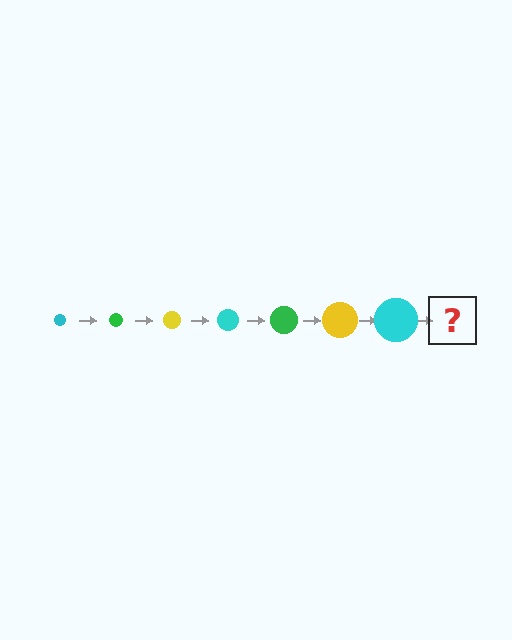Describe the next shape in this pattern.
It should be a green circle, larger than the previous one.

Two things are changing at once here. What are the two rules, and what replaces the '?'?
The two rules are that the circle grows larger each step and the color cycles through cyan, green, and yellow. The '?' should be a green circle, larger than the previous one.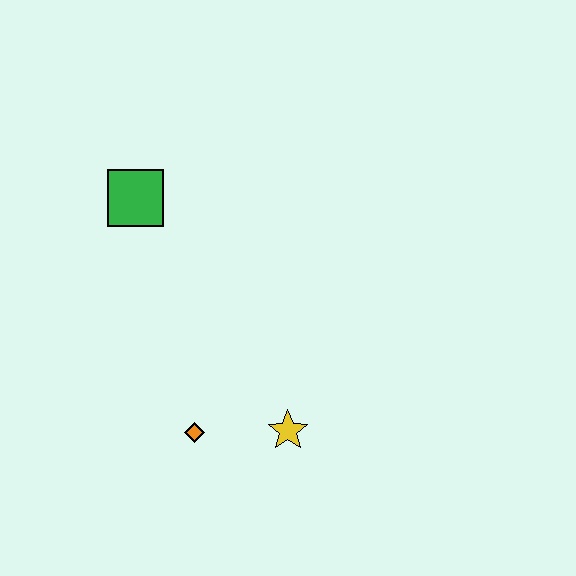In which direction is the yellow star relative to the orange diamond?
The yellow star is to the right of the orange diamond.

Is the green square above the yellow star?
Yes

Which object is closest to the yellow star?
The orange diamond is closest to the yellow star.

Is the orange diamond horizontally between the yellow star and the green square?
Yes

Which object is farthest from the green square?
The yellow star is farthest from the green square.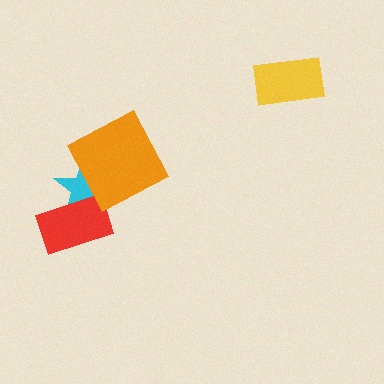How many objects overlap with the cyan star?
2 objects overlap with the cyan star.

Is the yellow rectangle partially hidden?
No, no other shape covers it.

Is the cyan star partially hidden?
Yes, it is partially covered by another shape.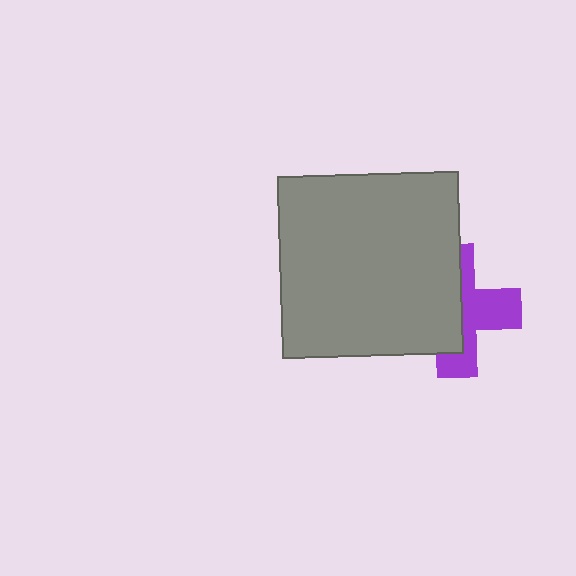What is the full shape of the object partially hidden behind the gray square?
The partially hidden object is a purple cross.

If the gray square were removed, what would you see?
You would see the complete purple cross.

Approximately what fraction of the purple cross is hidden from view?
Roughly 53% of the purple cross is hidden behind the gray square.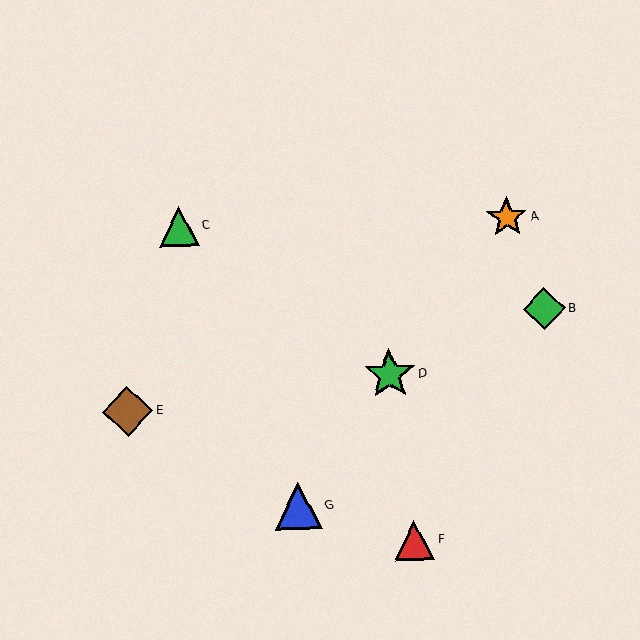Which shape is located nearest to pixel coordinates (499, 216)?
The orange star (labeled A) at (507, 217) is nearest to that location.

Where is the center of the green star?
The center of the green star is at (390, 374).